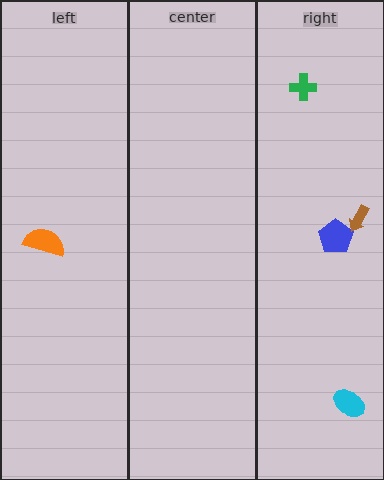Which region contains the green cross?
The right region.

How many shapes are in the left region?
1.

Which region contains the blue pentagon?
The right region.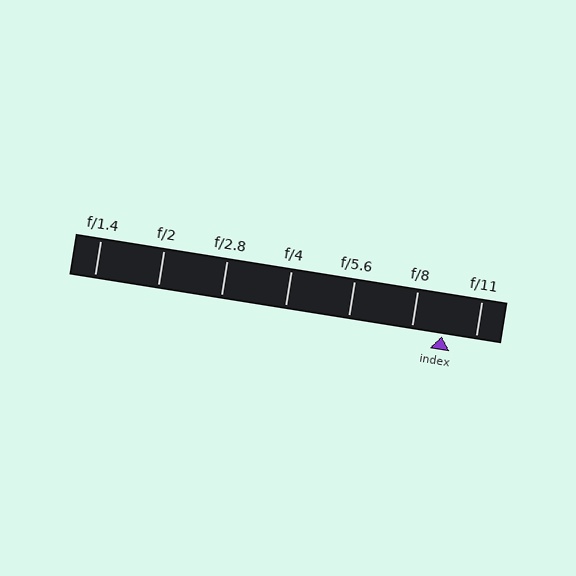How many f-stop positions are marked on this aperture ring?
There are 7 f-stop positions marked.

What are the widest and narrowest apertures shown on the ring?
The widest aperture shown is f/1.4 and the narrowest is f/11.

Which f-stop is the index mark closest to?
The index mark is closest to f/8.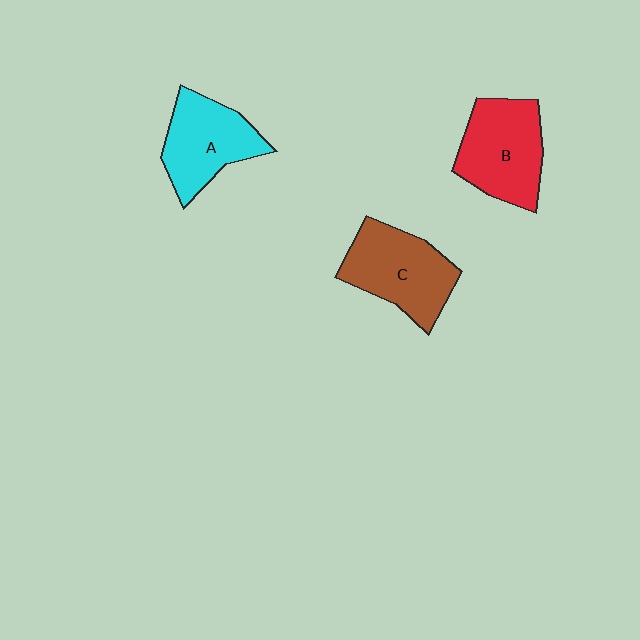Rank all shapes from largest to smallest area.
From largest to smallest: C (brown), B (red), A (cyan).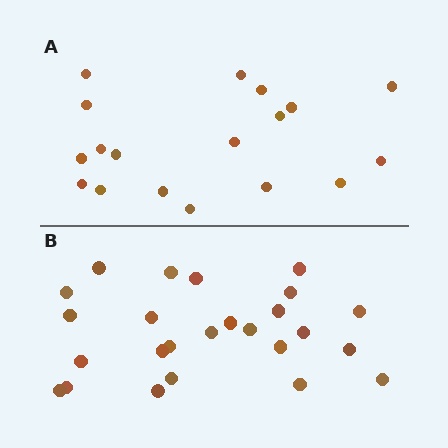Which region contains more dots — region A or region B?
Region B (the bottom region) has more dots.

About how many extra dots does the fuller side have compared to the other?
Region B has roughly 8 or so more dots than region A.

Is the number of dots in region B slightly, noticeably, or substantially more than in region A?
Region B has noticeably more, but not dramatically so. The ratio is roughly 1.4 to 1.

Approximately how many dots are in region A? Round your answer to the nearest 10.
About 20 dots. (The exact count is 18, which rounds to 20.)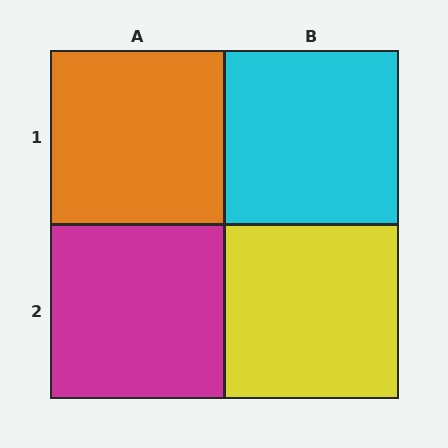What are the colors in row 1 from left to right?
Orange, cyan.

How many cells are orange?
1 cell is orange.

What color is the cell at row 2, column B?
Yellow.